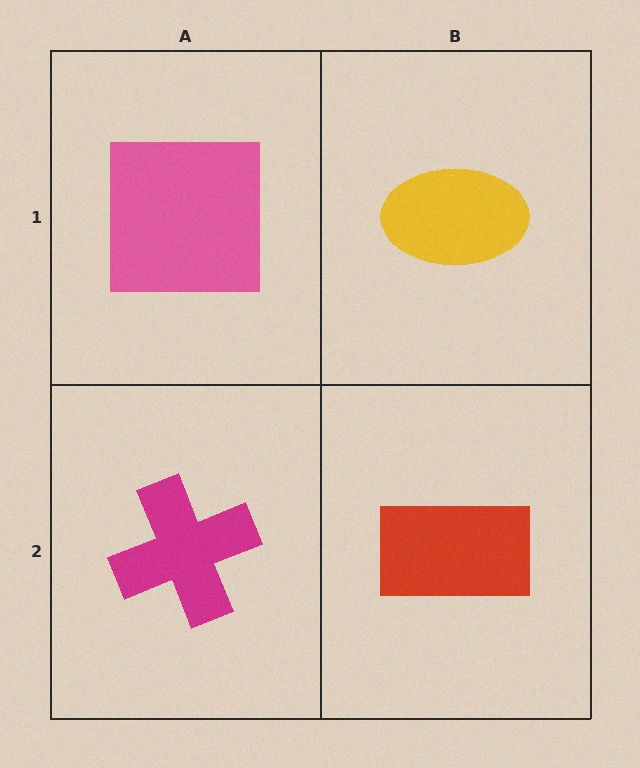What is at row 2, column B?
A red rectangle.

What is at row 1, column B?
A yellow ellipse.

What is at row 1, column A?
A pink square.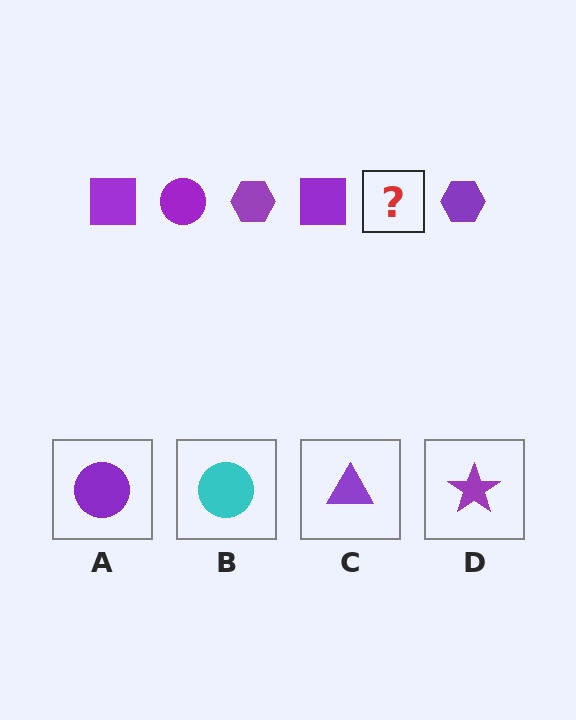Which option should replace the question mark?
Option A.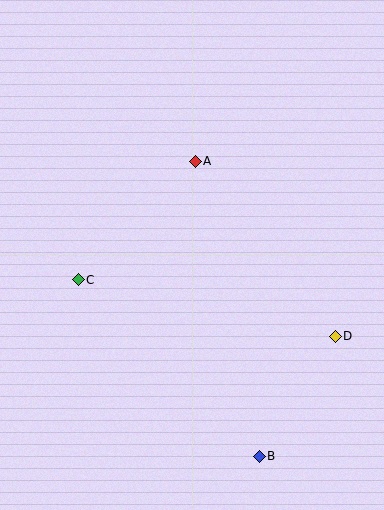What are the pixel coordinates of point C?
Point C is at (78, 280).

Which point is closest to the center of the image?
Point A at (195, 161) is closest to the center.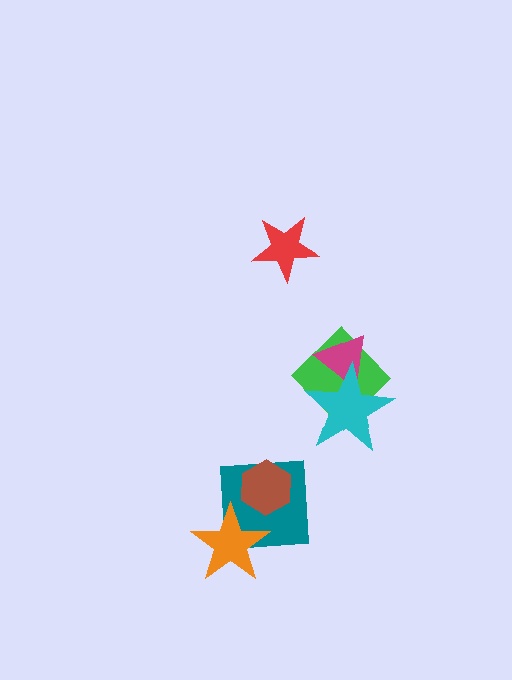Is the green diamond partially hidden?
Yes, it is partially covered by another shape.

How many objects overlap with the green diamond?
2 objects overlap with the green diamond.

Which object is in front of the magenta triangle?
The cyan star is in front of the magenta triangle.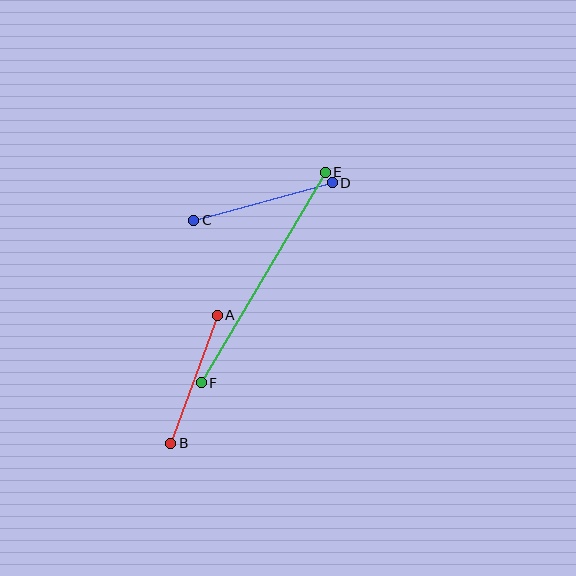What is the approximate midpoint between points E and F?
The midpoint is at approximately (263, 277) pixels.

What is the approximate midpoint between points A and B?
The midpoint is at approximately (194, 379) pixels.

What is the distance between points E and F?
The distance is approximately 244 pixels.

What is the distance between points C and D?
The distance is approximately 144 pixels.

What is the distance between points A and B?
The distance is approximately 136 pixels.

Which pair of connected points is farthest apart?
Points E and F are farthest apart.